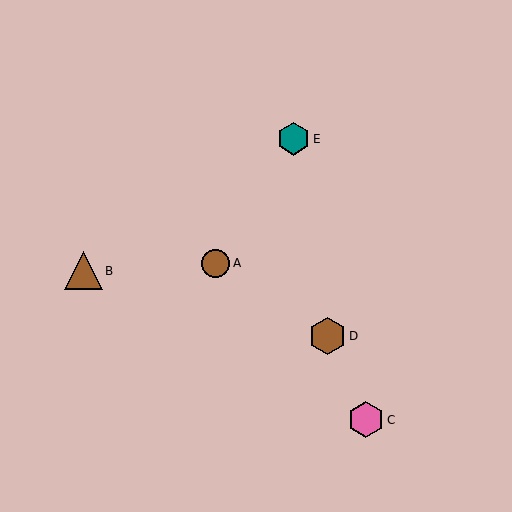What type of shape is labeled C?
Shape C is a pink hexagon.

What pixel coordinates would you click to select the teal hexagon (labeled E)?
Click at (293, 139) to select the teal hexagon E.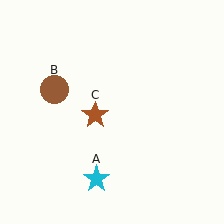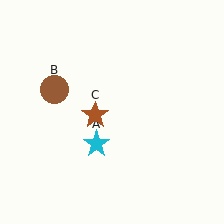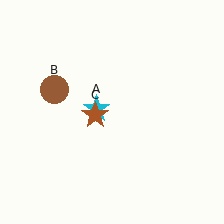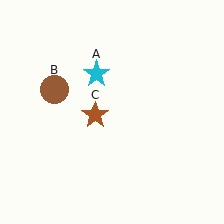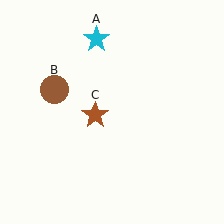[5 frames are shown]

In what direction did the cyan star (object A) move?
The cyan star (object A) moved up.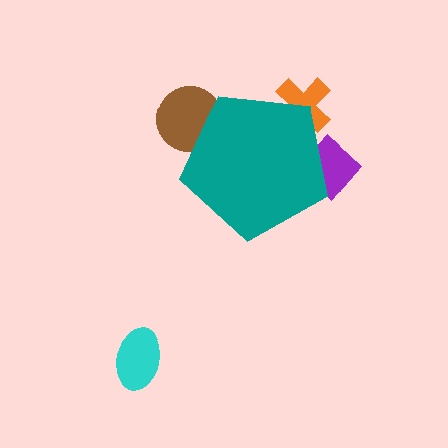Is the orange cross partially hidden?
Yes, the orange cross is partially hidden behind the teal pentagon.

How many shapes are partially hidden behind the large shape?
3 shapes are partially hidden.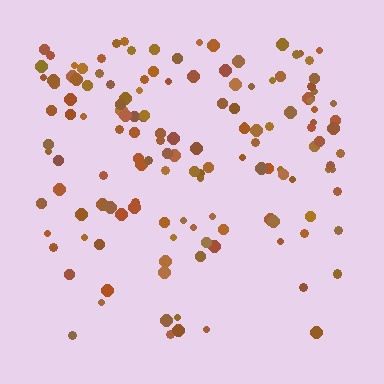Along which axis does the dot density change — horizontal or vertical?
Vertical.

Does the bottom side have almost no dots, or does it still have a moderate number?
Still a moderate number, just noticeably fewer than the top.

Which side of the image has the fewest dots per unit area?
The bottom.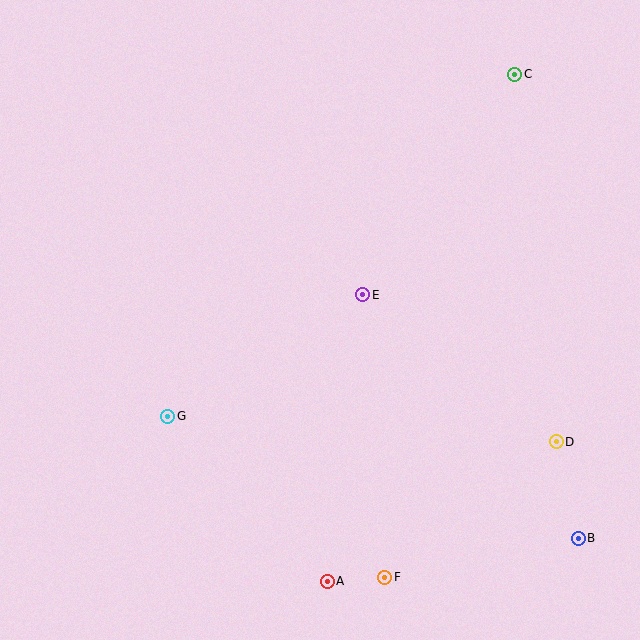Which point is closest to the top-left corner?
Point G is closest to the top-left corner.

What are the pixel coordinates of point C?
Point C is at (515, 74).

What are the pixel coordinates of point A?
Point A is at (327, 581).